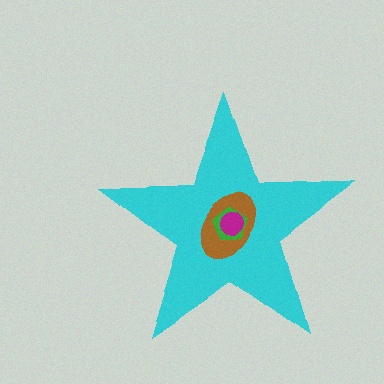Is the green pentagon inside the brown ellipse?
Yes.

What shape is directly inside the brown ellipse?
The green pentagon.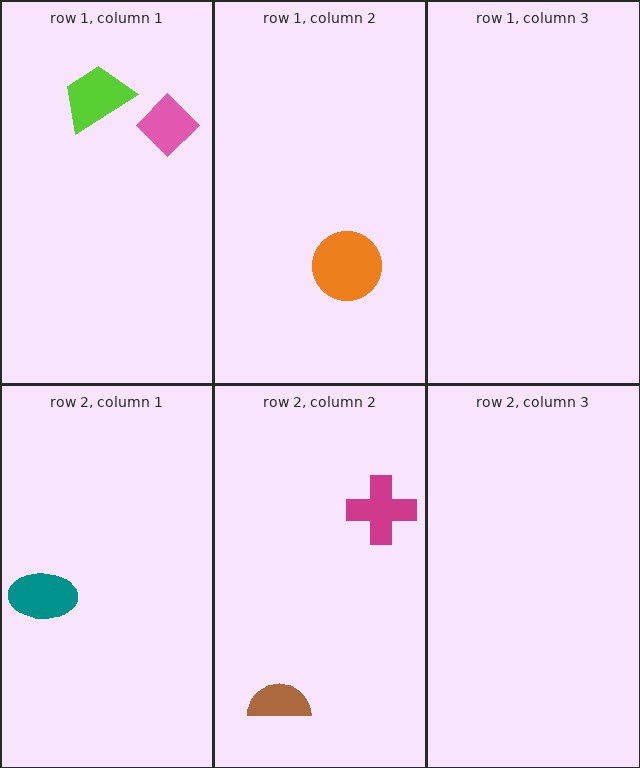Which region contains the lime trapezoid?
The row 1, column 1 region.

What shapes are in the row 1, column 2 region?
The orange circle.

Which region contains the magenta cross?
The row 2, column 2 region.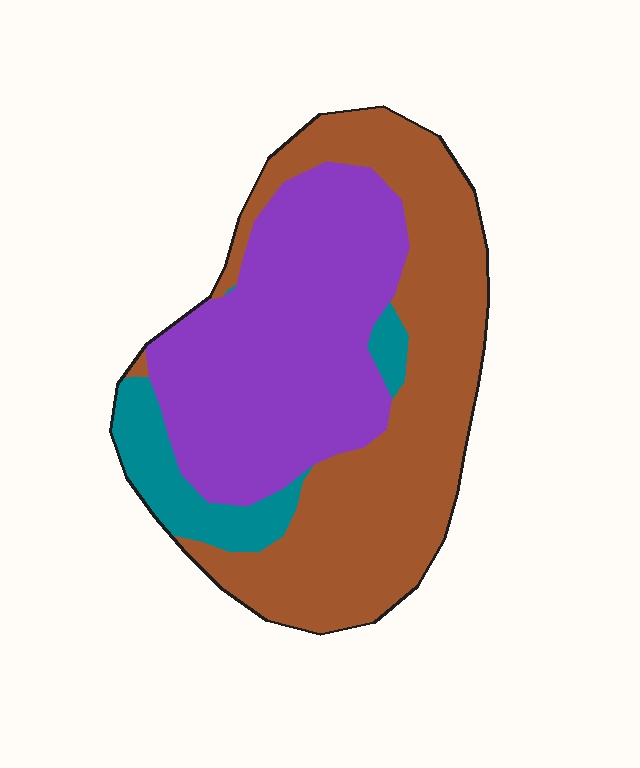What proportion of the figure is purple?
Purple takes up between a third and a half of the figure.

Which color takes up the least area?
Teal, at roughly 10%.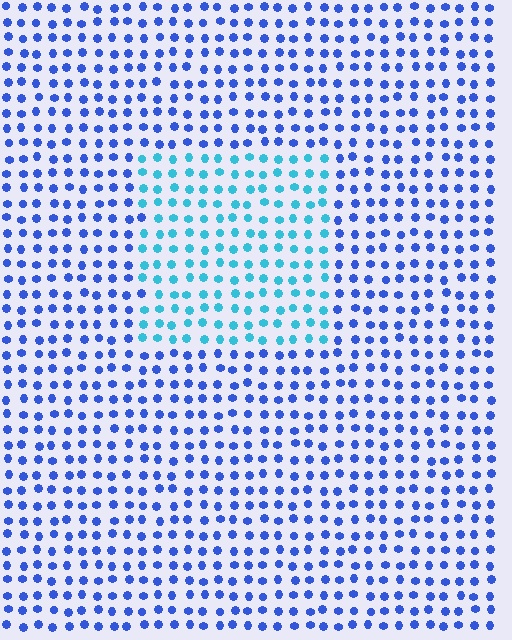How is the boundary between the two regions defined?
The boundary is defined purely by a slight shift in hue (about 39 degrees). Spacing, size, and orientation are identical on both sides.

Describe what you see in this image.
The image is filled with small blue elements in a uniform arrangement. A rectangle-shaped region is visible where the elements are tinted to a slightly different hue, forming a subtle color boundary.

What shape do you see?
I see a rectangle.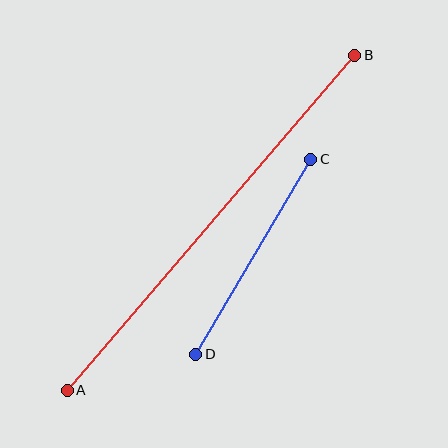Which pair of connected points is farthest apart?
Points A and B are farthest apart.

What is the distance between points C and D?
The distance is approximately 227 pixels.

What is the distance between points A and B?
The distance is approximately 441 pixels.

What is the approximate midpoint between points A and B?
The midpoint is at approximately (211, 223) pixels.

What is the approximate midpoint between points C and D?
The midpoint is at approximately (253, 257) pixels.